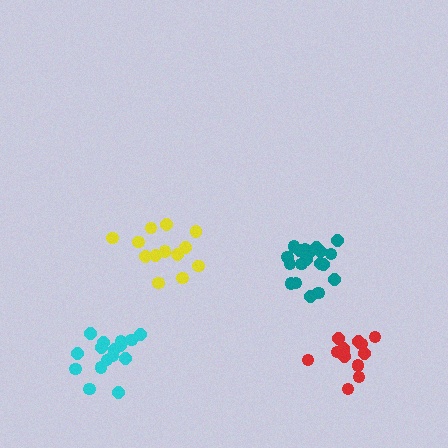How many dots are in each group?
Group 1: 19 dots, Group 2: 13 dots, Group 3: 13 dots, Group 4: 16 dots (61 total).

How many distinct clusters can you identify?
There are 4 distinct clusters.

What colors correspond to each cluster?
The clusters are colored: teal, red, yellow, cyan.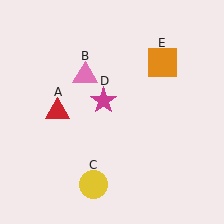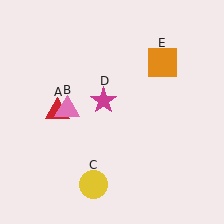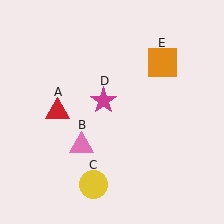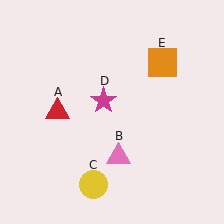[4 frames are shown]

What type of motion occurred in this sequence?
The pink triangle (object B) rotated counterclockwise around the center of the scene.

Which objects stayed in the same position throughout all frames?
Red triangle (object A) and yellow circle (object C) and magenta star (object D) and orange square (object E) remained stationary.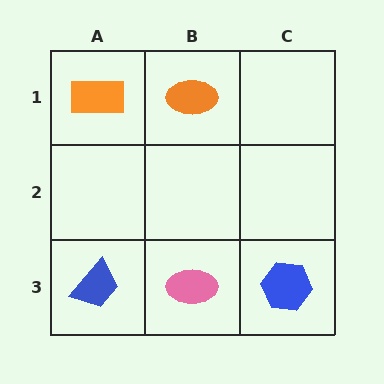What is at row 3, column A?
A blue trapezoid.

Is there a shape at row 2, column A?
No, that cell is empty.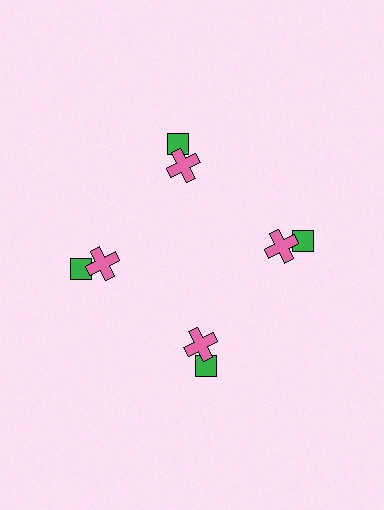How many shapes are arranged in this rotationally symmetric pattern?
There are 8 shapes, arranged in 4 groups of 2.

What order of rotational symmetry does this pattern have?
This pattern has 4-fold rotational symmetry.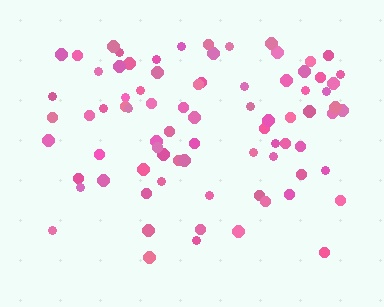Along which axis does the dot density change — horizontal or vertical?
Vertical.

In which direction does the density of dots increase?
From bottom to top, with the top side densest.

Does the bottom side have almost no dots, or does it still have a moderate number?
Still a moderate number, just noticeably fewer than the top.